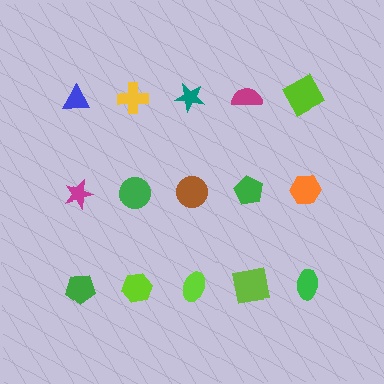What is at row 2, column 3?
A brown circle.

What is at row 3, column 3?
A lime ellipse.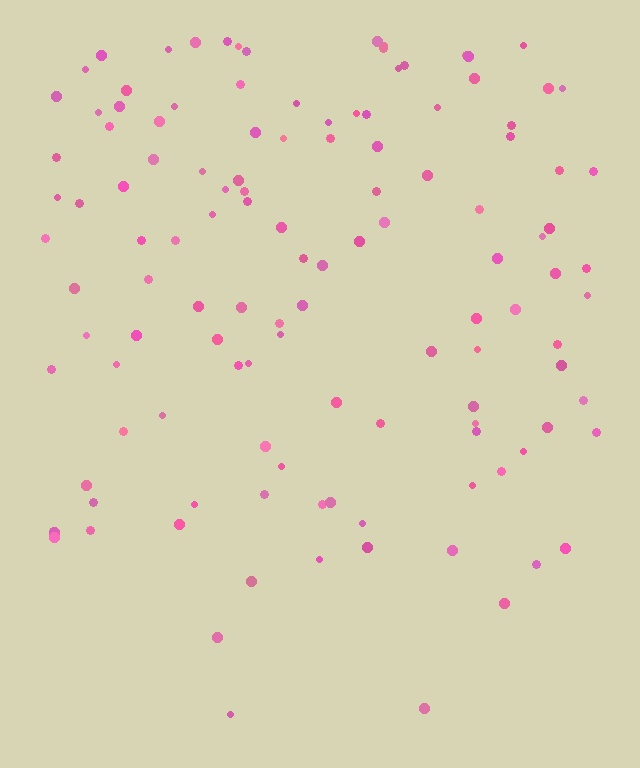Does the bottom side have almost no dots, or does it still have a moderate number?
Still a moderate number, just noticeably fewer than the top.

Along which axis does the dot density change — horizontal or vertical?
Vertical.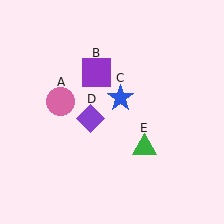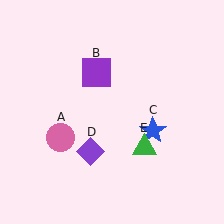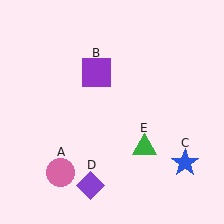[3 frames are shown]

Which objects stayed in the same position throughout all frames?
Purple square (object B) and green triangle (object E) remained stationary.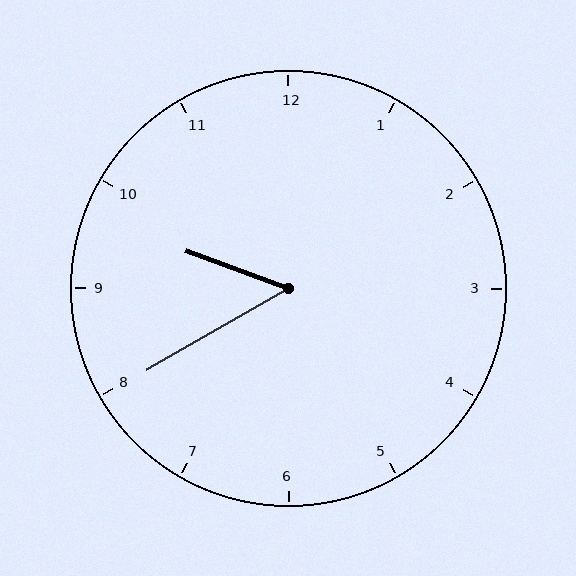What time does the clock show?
9:40.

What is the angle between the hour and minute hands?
Approximately 50 degrees.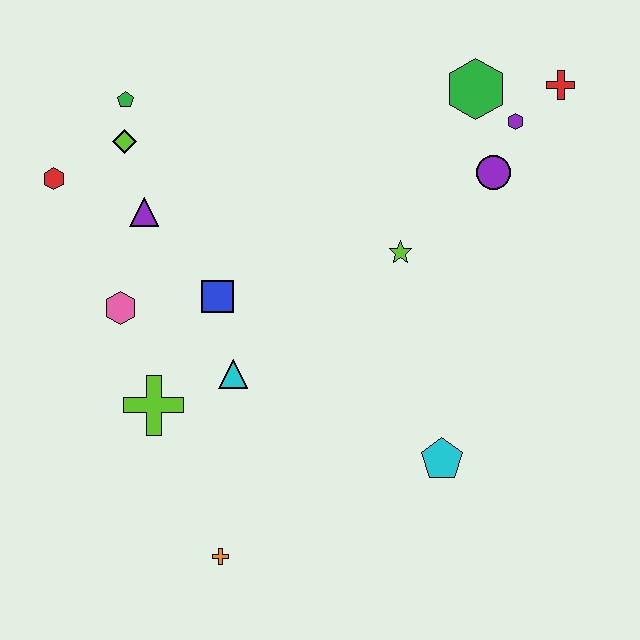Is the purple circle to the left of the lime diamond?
No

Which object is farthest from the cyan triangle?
The red cross is farthest from the cyan triangle.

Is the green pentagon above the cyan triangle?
Yes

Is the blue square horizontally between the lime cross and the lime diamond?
No